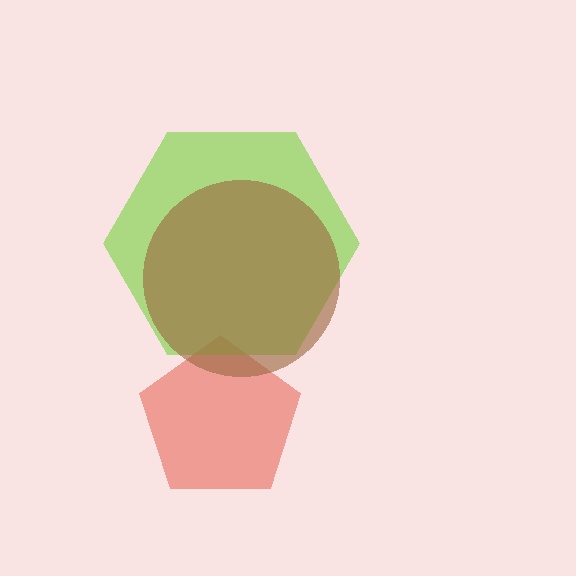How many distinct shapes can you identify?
There are 3 distinct shapes: a red pentagon, a lime hexagon, a brown circle.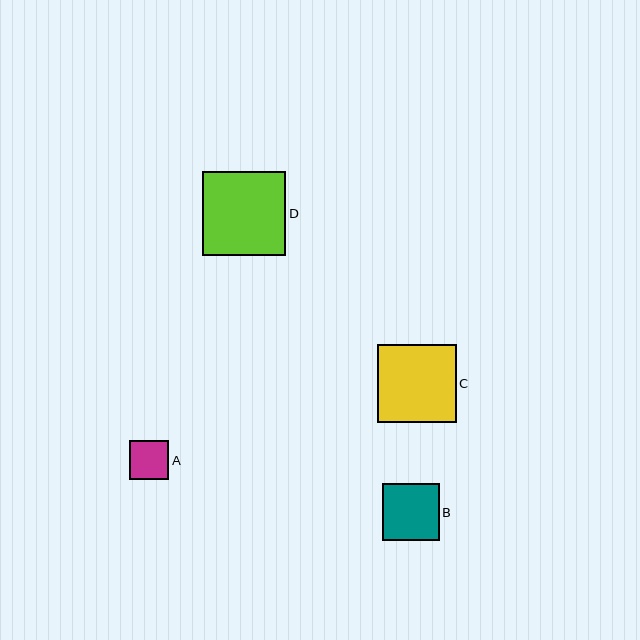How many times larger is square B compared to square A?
Square B is approximately 1.4 times the size of square A.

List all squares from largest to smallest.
From largest to smallest: D, C, B, A.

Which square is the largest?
Square D is the largest with a size of approximately 84 pixels.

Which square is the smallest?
Square A is the smallest with a size of approximately 39 pixels.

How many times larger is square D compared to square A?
Square D is approximately 2.2 times the size of square A.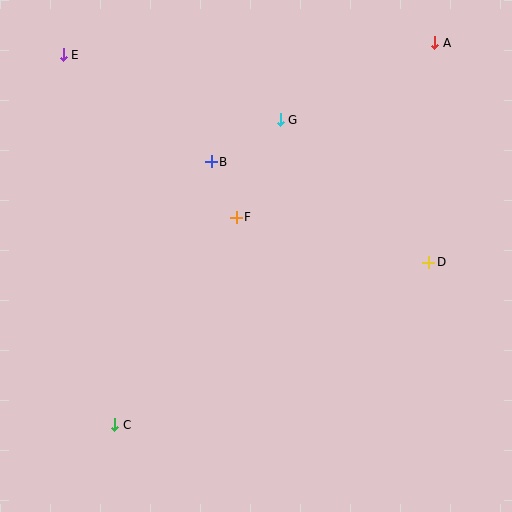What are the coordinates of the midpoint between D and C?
The midpoint between D and C is at (272, 343).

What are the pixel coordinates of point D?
Point D is at (429, 262).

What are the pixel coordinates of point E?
Point E is at (63, 55).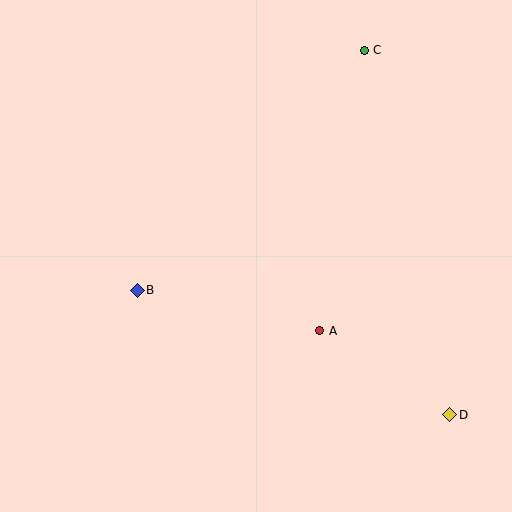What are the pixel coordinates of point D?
Point D is at (450, 415).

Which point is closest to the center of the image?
Point A at (320, 331) is closest to the center.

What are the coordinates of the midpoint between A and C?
The midpoint between A and C is at (342, 191).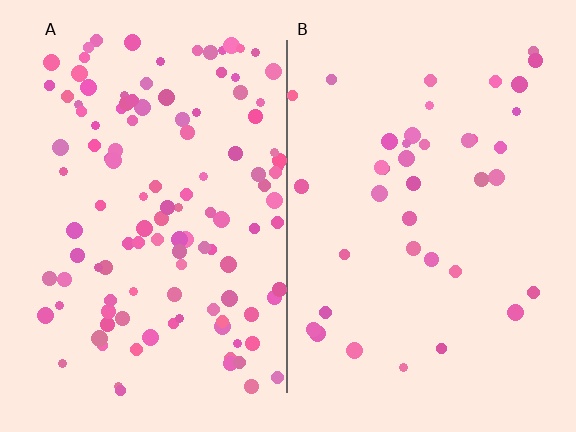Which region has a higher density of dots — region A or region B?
A (the left).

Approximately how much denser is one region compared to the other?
Approximately 3.0× — region A over region B.